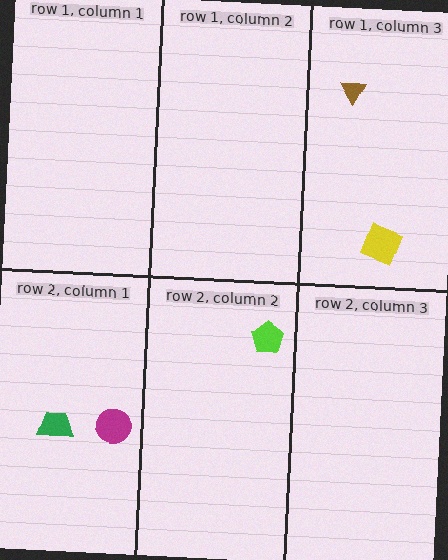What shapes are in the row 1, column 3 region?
The brown triangle, the yellow diamond.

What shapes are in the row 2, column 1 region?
The magenta circle, the green trapezoid.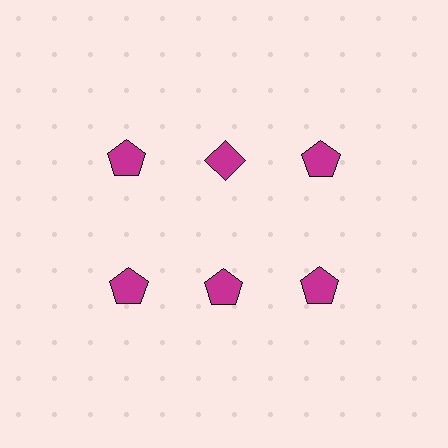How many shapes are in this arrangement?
There are 6 shapes arranged in a grid pattern.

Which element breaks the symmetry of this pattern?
The magenta diamond in the top row, second from left column breaks the symmetry. All other shapes are magenta pentagons.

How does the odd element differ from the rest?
It has a different shape: diamond instead of pentagon.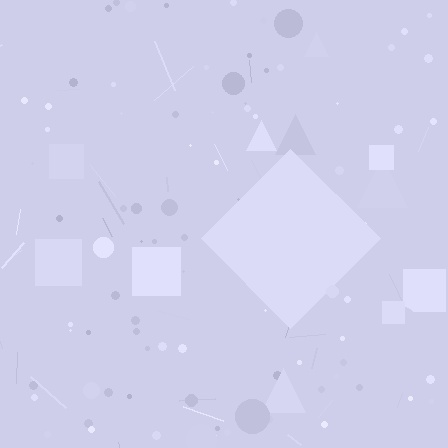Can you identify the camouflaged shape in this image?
The camouflaged shape is a diamond.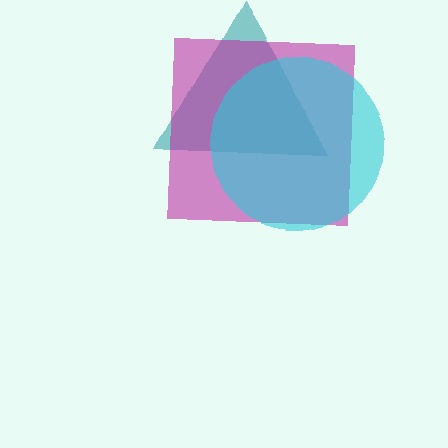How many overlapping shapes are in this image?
There are 3 overlapping shapes in the image.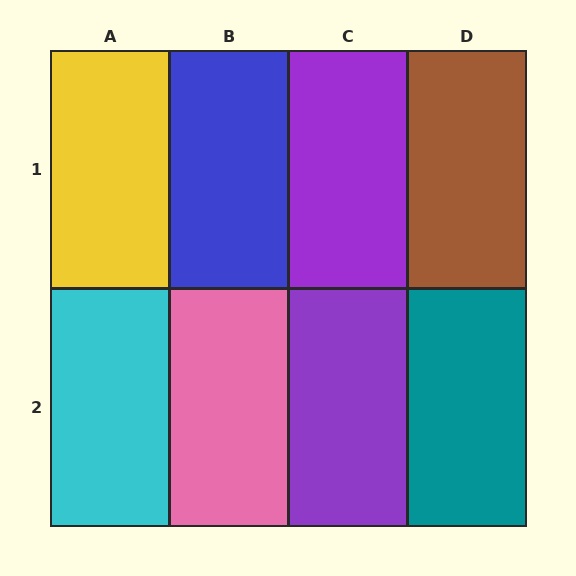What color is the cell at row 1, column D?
Brown.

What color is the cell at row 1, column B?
Blue.